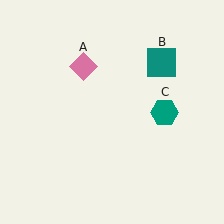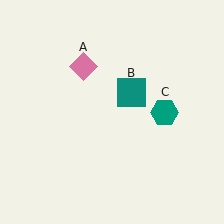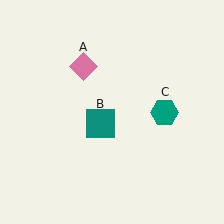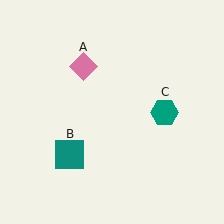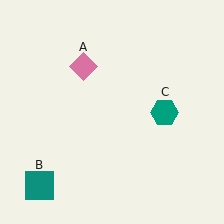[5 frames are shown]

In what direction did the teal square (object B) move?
The teal square (object B) moved down and to the left.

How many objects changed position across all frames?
1 object changed position: teal square (object B).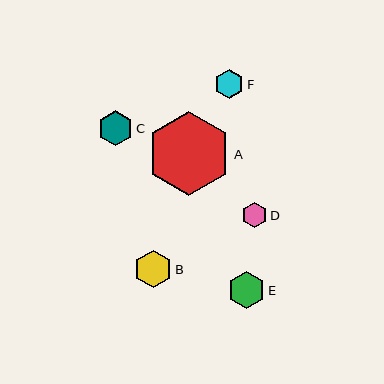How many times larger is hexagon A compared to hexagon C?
Hexagon A is approximately 2.4 times the size of hexagon C.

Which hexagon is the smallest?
Hexagon D is the smallest with a size of approximately 26 pixels.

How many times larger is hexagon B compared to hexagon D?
Hexagon B is approximately 1.5 times the size of hexagon D.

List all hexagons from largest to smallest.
From largest to smallest: A, B, E, C, F, D.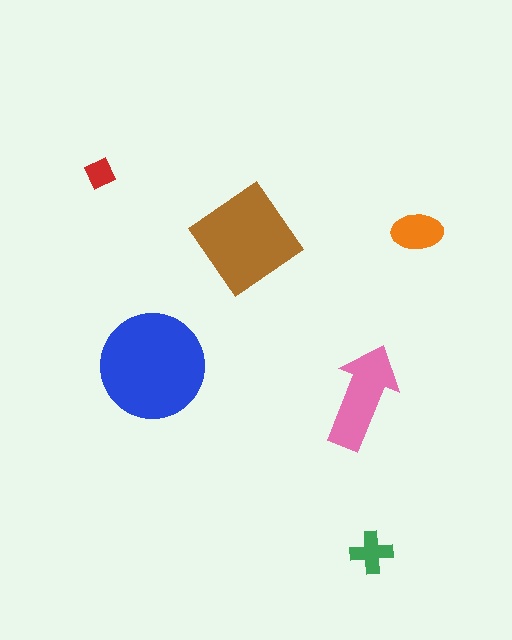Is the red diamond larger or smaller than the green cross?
Smaller.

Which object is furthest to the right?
The orange ellipse is rightmost.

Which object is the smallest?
The red diamond.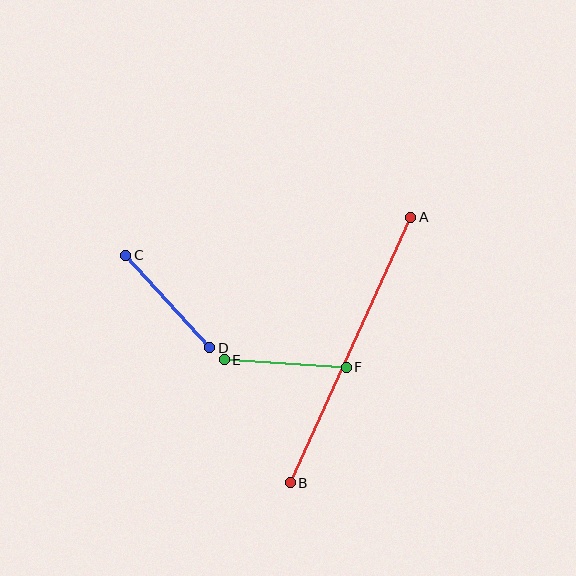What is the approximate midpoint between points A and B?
The midpoint is at approximately (351, 350) pixels.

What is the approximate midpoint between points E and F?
The midpoint is at approximately (285, 364) pixels.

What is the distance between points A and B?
The distance is approximately 292 pixels.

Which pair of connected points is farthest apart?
Points A and B are farthest apart.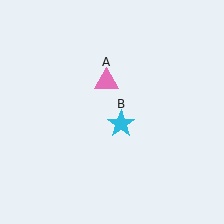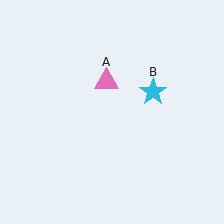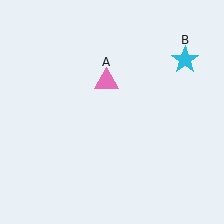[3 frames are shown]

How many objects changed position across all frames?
1 object changed position: cyan star (object B).